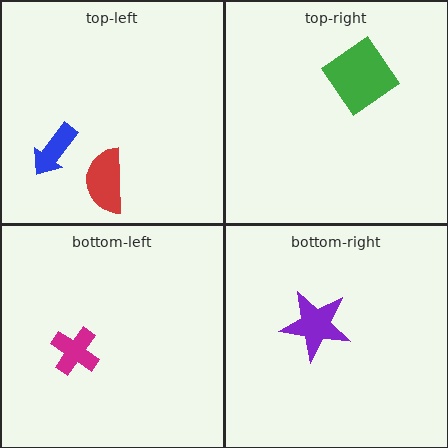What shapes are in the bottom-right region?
The purple star.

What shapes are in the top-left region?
The red semicircle, the blue arrow.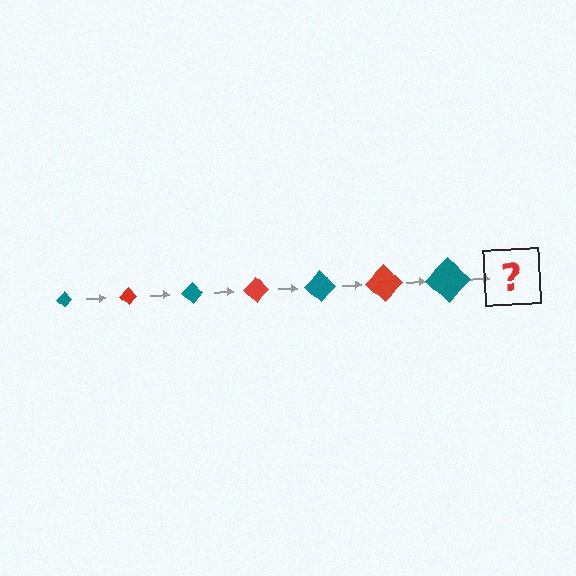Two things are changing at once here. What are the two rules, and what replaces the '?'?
The two rules are that the diamond grows larger each step and the color cycles through teal and red. The '?' should be a red diamond, larger than the previous one.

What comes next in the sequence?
The next element should be a red diamond, larger than the previous one.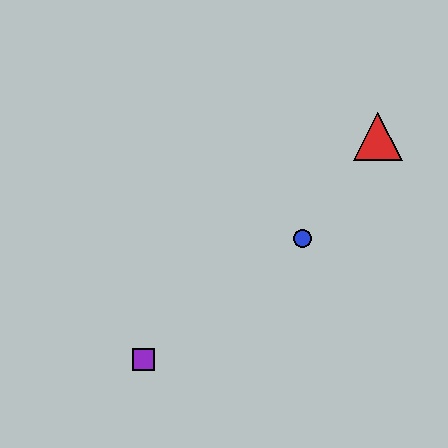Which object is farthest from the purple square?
The red triangle is farthest from the purple square.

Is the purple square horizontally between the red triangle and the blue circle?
No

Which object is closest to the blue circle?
The red triangle is closest to the blue circle.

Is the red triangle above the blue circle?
Yes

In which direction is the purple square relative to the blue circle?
The purple square is to the left of the blue circle.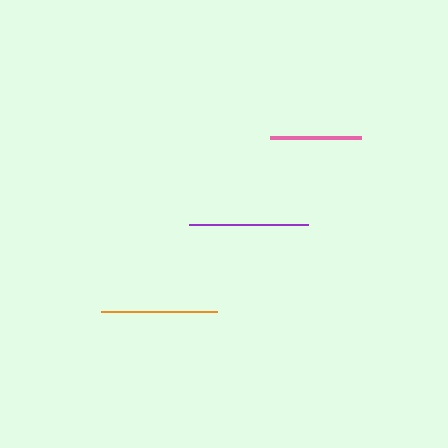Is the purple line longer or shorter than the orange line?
The purple line is longer than the orange line.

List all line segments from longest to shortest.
From longest to shortest: purple, orange, pink.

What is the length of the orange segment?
The orange segment is approximately 115 pixels long.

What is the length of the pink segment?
The pink segment is approximately 91 pixels long.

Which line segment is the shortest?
The pink line is the shortest at approximately 91 pixels.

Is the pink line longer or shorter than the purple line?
The purple line is longer than the pink line.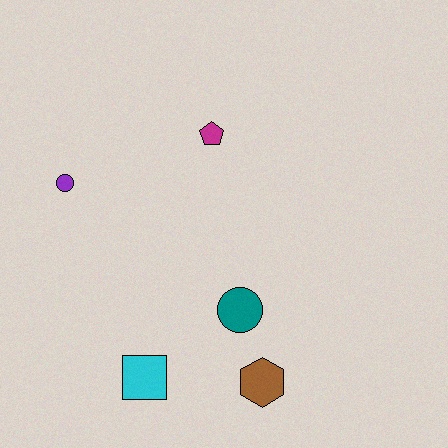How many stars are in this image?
There are no stars.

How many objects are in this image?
There are 5 objects.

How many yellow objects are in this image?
There are no yellow objects.